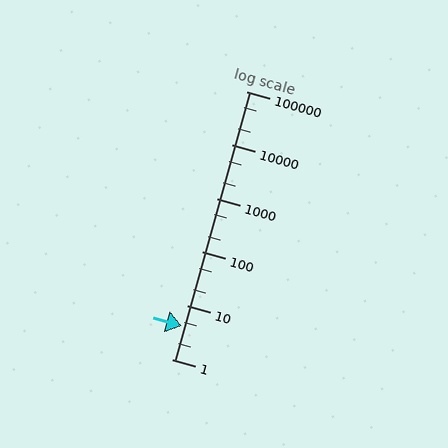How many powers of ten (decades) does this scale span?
The scale spans 5 decades, from 1 to 100000.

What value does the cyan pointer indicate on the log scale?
The pointer indicates approximately 4.1.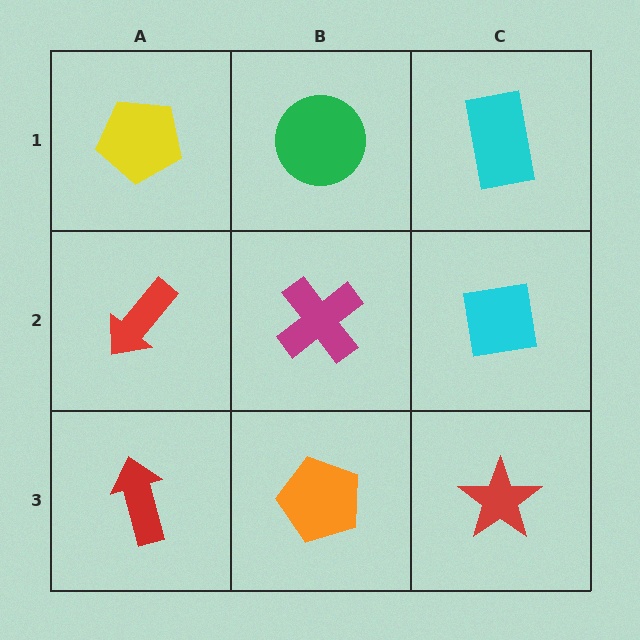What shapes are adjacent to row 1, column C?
A cyan square (row 2, column C), a green circle (row 1, column B).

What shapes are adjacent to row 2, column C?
A cyan rectangle (row 1, column C), a red star (row 3, column C), a magenta cross (row 2, column B).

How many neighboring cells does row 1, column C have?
2.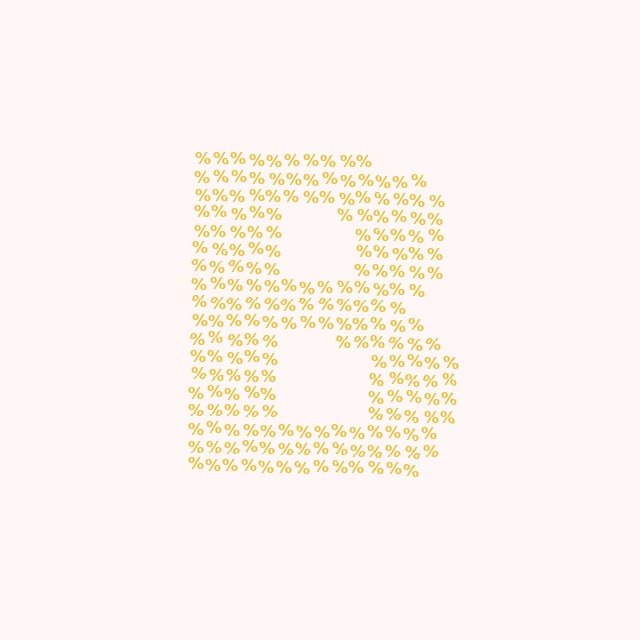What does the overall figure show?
The overall figure shows the letter B.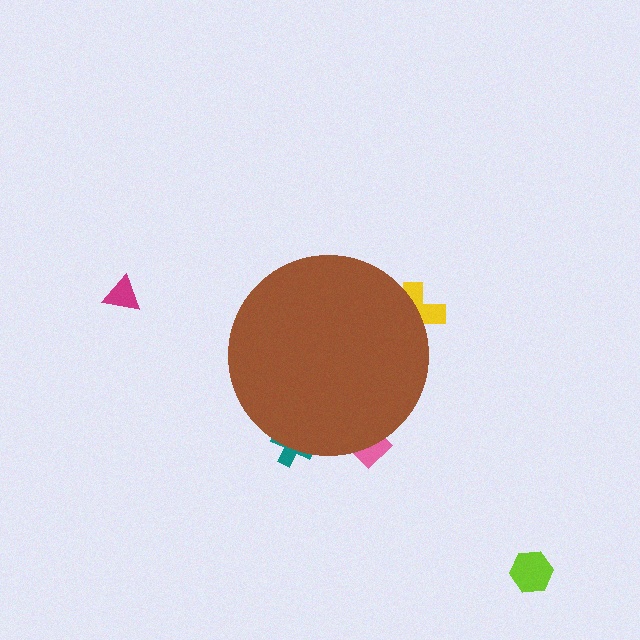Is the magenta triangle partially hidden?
No, the magenta triangle is fully visible.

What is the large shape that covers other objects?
A brown circle.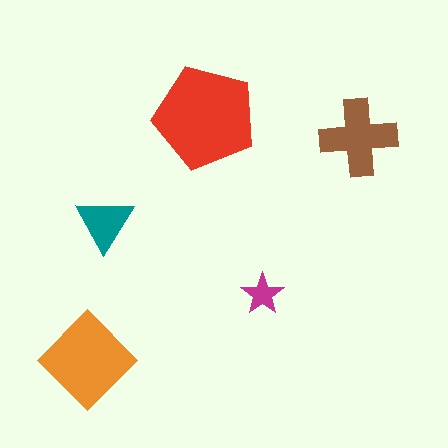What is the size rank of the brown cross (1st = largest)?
3rd.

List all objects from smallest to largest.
The magenta star, the teal triangle, the brown cross, the orange diamond, the red pentagon.